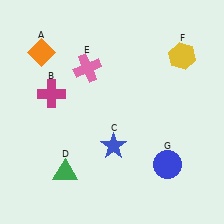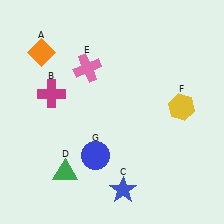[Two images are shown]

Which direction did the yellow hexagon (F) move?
The yellow hexagon (F) moved down.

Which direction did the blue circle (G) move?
The blue circle (G) moved left.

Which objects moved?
The objects that moved are: the blue star (C), the yellow hexagon (F), the blue circle (G).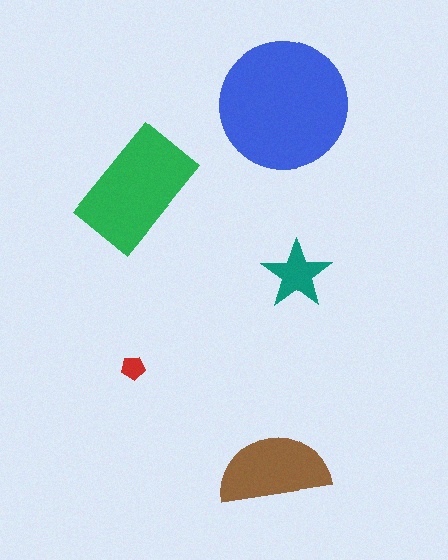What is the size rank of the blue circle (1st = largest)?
1st.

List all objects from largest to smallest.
The blue circle, the green rectangle, the brown semicircle, the teal star, the red pentagon.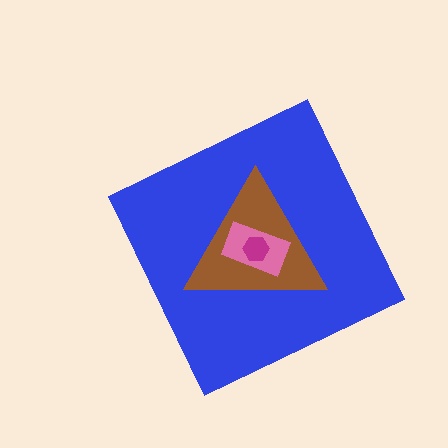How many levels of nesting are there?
4.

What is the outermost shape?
The blue diamond.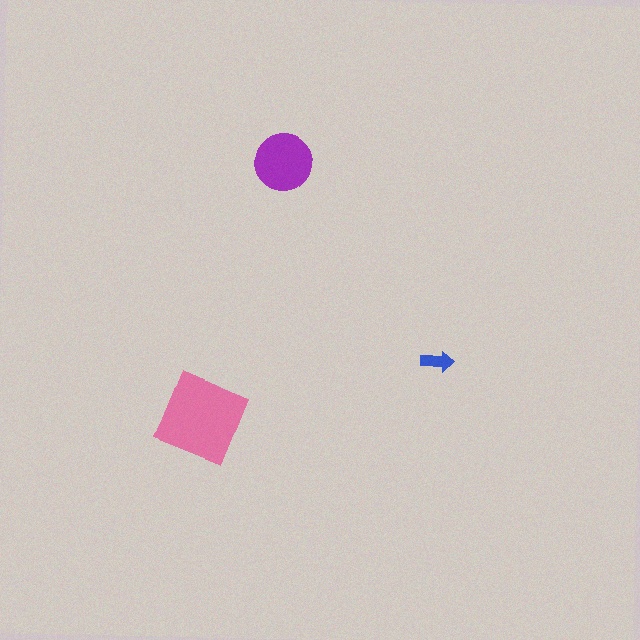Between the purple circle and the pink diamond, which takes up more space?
The pink diamond.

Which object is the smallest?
The blue arrow.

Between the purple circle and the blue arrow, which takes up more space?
The purple circle.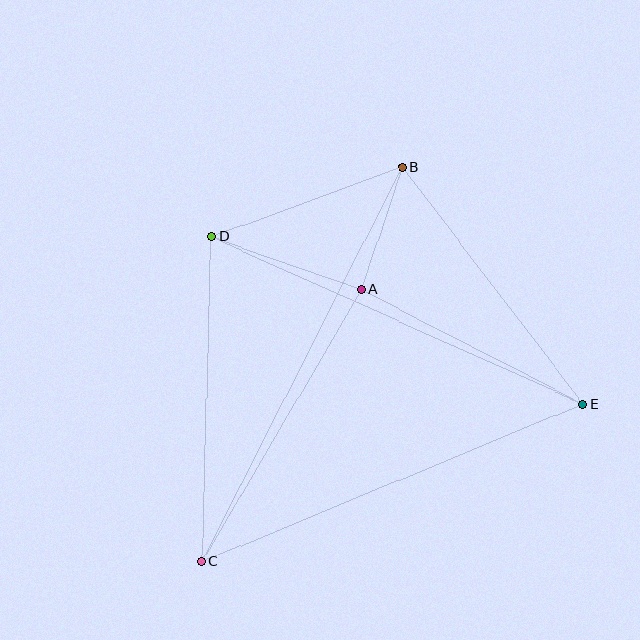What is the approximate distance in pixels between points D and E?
The distance between D and E is approximately 408 pixels.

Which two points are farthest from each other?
Points B and C are farthest from each other.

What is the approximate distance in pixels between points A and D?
The distance between A and D is approximately 159 pixels.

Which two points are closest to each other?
Points A and B are closest to each other.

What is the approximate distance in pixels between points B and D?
The distance between B and D is approximately 204 pixels.